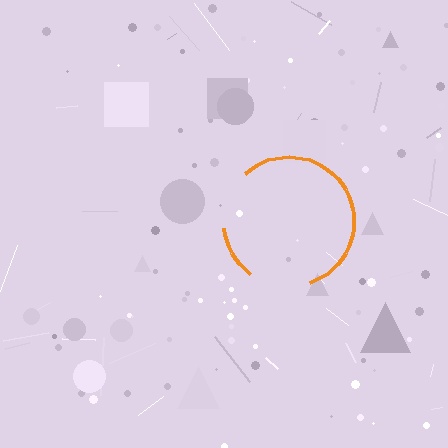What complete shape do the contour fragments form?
The contour fragments form a circle.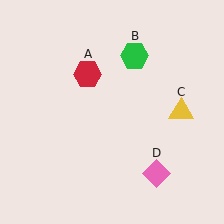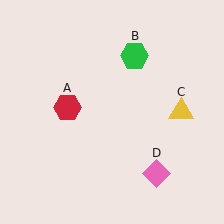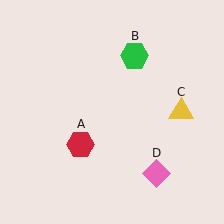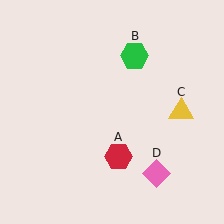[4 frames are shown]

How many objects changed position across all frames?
1 object changed position: red hexagon (object A).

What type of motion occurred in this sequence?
The red hexagon (object A) rotated counterclockwise around the center of the scene.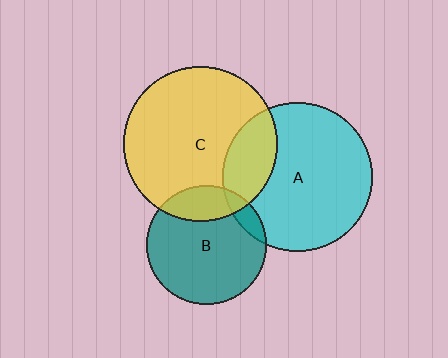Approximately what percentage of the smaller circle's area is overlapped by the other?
Approximately 10%.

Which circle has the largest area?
Circle C (yellow).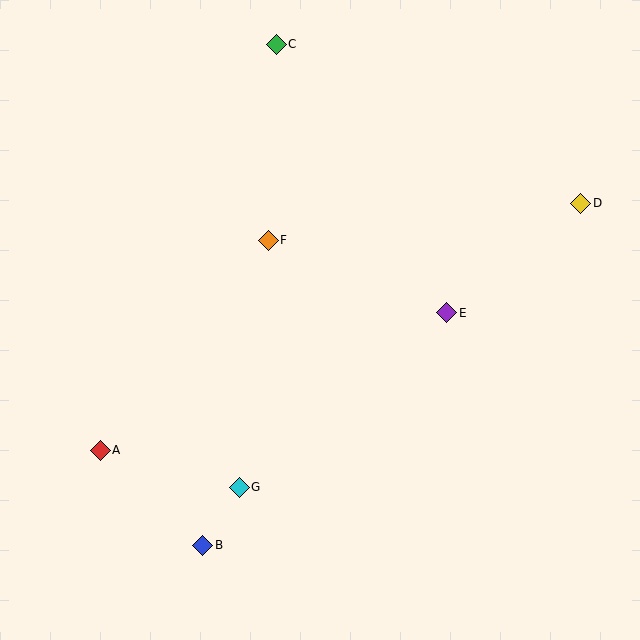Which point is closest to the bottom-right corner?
Point E is closest to the bottom-right corner.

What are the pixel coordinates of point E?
Point E is at (447, 313).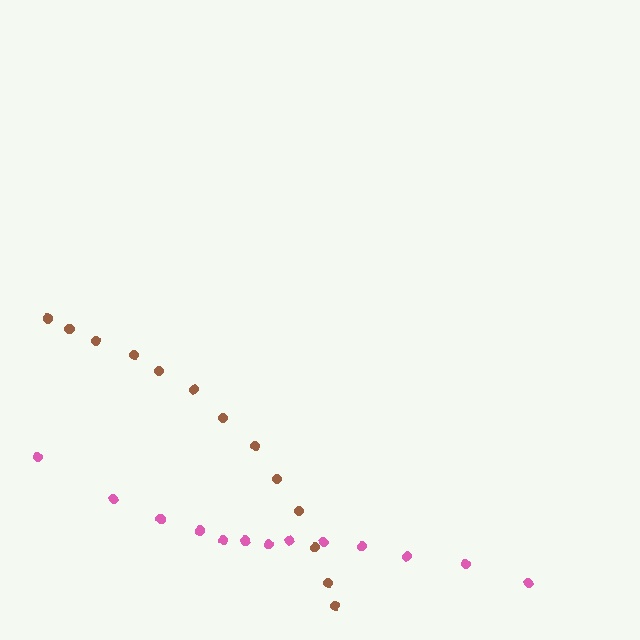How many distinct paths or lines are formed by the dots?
There are 2 distinct paths.